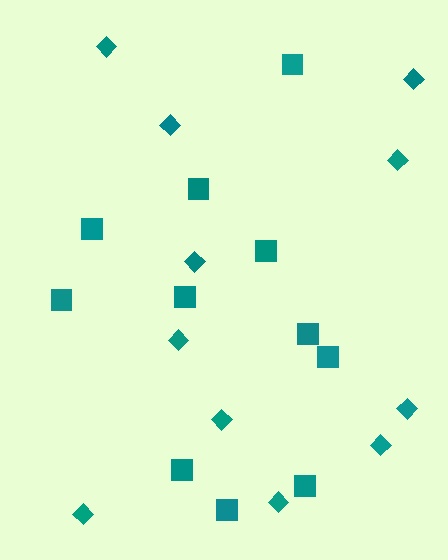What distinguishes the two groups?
There are 2 groups: one group of diamonds (11) and one group of squares (11).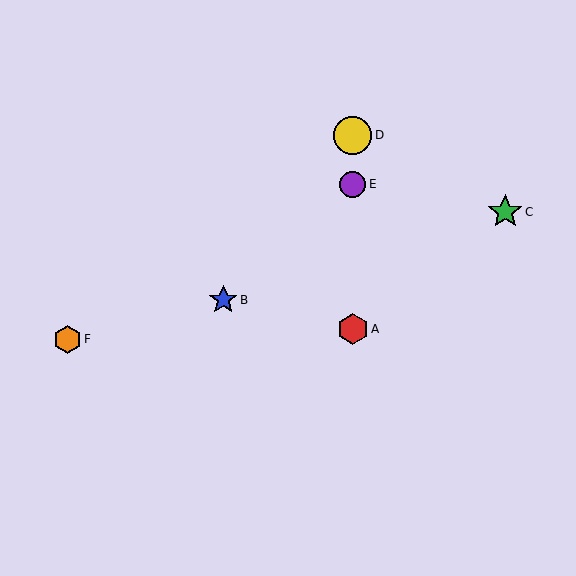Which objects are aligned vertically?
Objects A, D, E are aligned vertically.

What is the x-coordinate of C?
Object C is at x≈505.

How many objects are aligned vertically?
3 objects (A, D, E) are aligned vertically.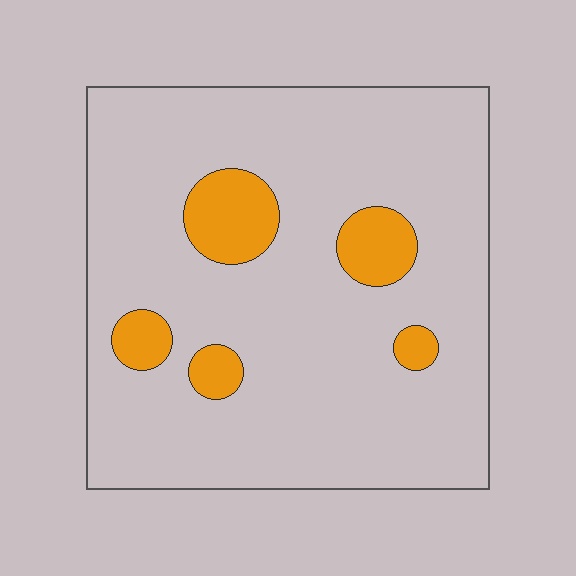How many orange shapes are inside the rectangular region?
5.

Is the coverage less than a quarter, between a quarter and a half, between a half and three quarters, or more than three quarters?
Less than a quarter.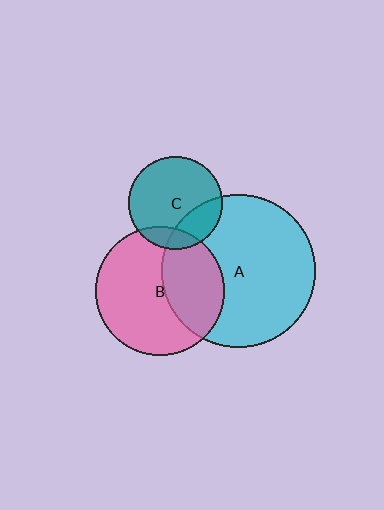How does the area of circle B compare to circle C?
Approximately 1.9 times.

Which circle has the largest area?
Circle A (cyan).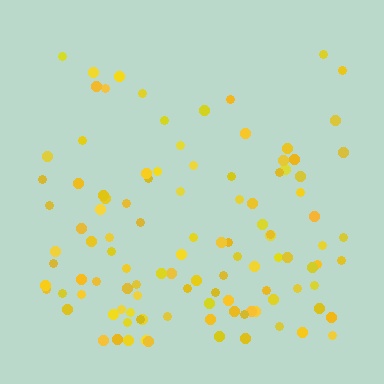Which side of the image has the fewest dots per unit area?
The top.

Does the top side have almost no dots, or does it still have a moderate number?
Still a moderate number, just noticeably fewer than the bottom.